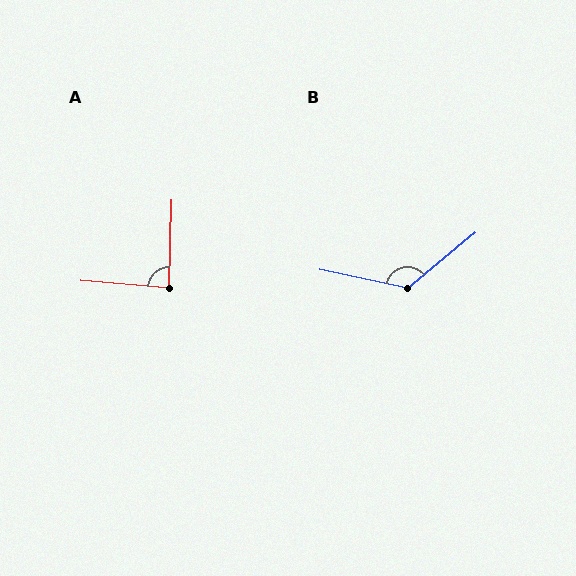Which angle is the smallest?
A, at approximately 87 degrees.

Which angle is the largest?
B, at approximately 129 degrees.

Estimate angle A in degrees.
Approximately 87 degrees.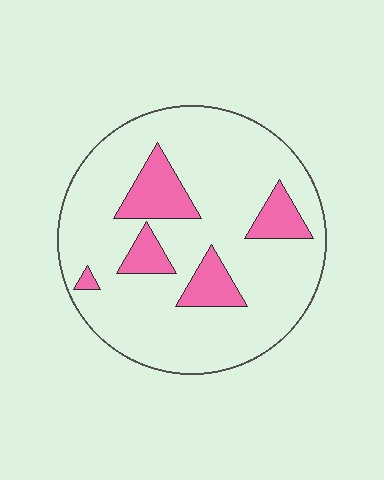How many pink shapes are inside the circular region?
5.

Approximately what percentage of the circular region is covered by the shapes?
Approximately 15%.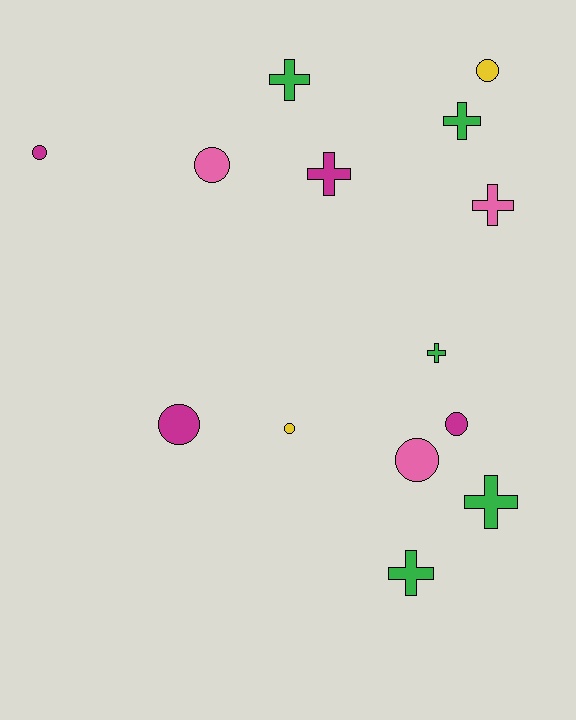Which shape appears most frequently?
Circle, with 7 objects.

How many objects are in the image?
There are 14 objects.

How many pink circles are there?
There are 2 pink circles.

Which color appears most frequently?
Green, with 5 objects.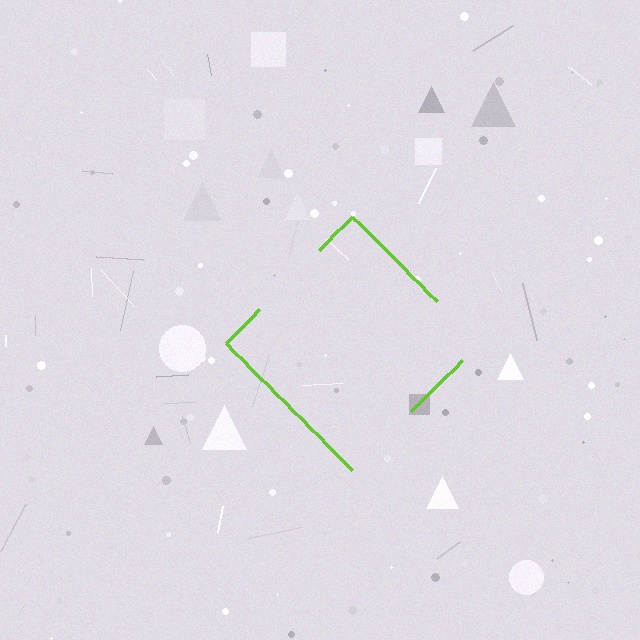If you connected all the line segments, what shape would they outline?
They would outline a diamond.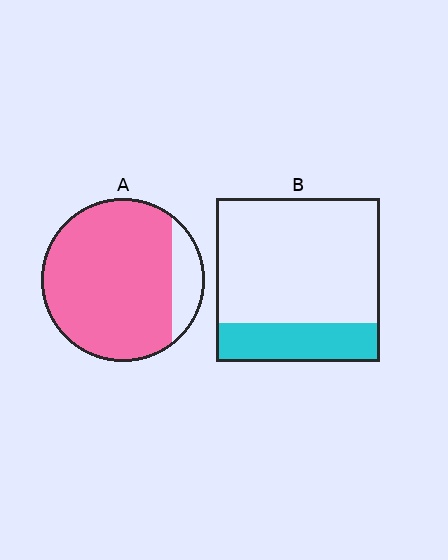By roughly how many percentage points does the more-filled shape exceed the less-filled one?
By roughly 60 percentage points (A over B).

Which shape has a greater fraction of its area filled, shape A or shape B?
Shape A.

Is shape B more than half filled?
No.